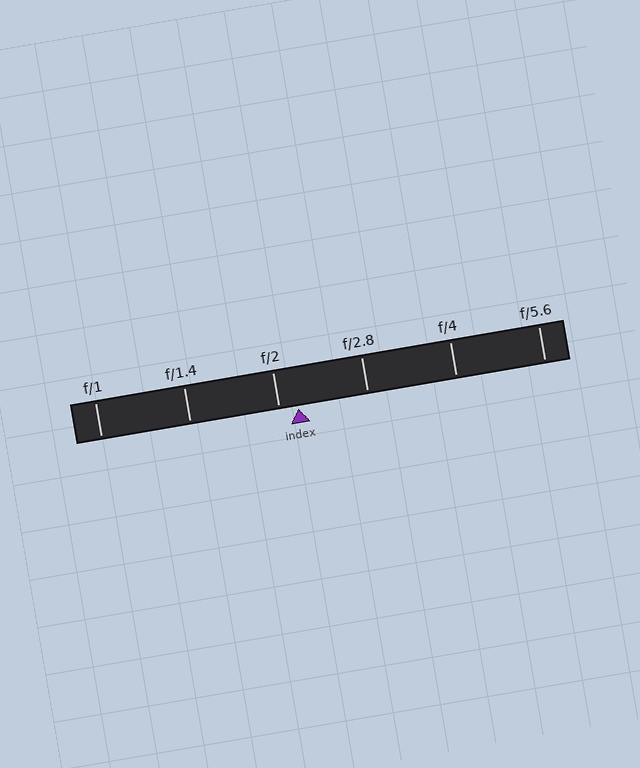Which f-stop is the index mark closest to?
The index mark is closest to f/2.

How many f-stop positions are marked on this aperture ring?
There are 6 f-stop positions marked.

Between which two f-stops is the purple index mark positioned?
The index mark is between f/2 and f/2.8.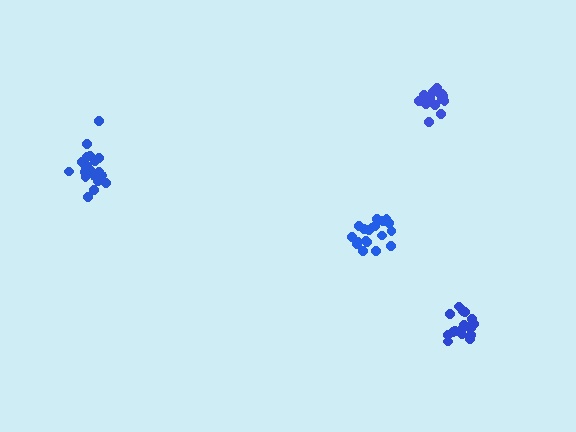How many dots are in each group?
Group 1: 19 dots, Group 2: 19 dots, Group 3: 20 dots, Group 4: 15 dots (73 total).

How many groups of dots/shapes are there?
There are 4 groups.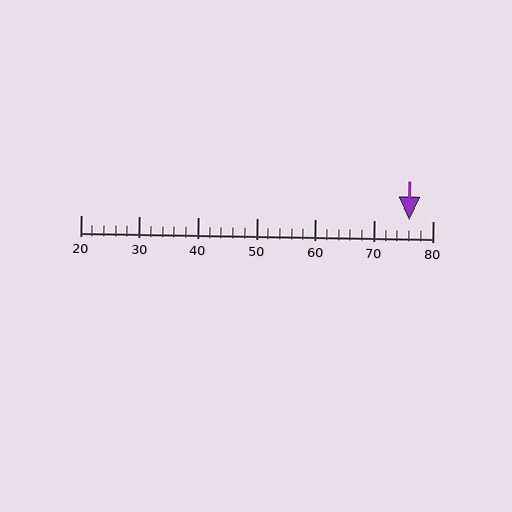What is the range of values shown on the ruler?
The ruler shows values from 20 to 80.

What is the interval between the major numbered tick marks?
The major tick marks are spaced 10 units apart.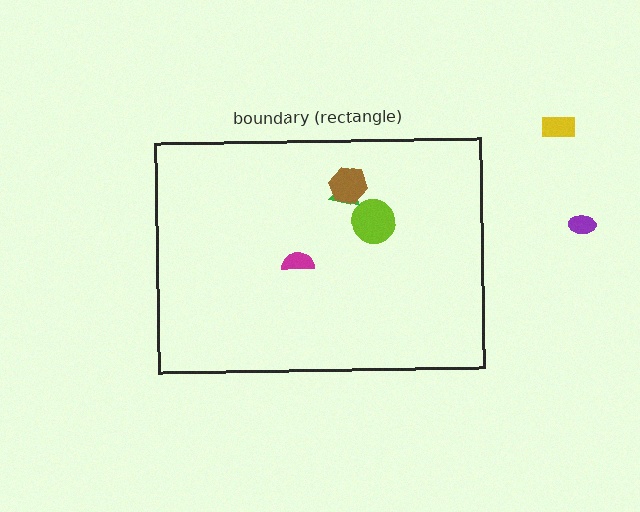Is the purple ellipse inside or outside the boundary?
Outside.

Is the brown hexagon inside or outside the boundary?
Inside.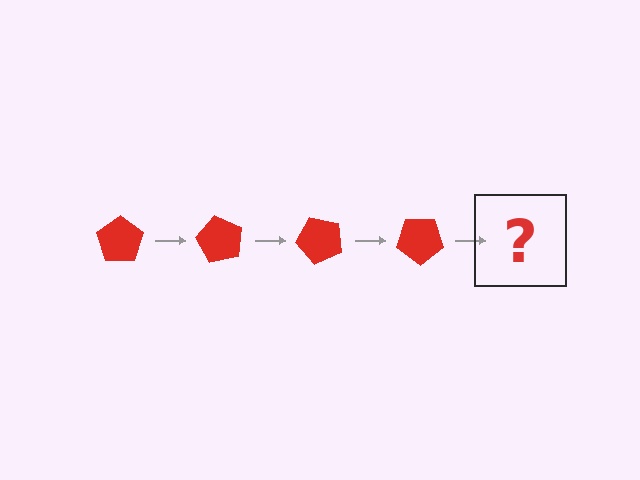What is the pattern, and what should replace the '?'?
The pattern is that the pentagon rotates 60 degrees each step. The '?' should be a red pentagon rotated 240 degrees.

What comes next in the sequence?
The next element should be a red pentagon rotated 240 degrees.